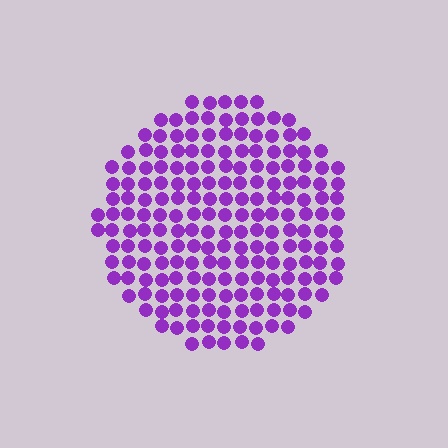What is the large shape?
The large shape is a circle.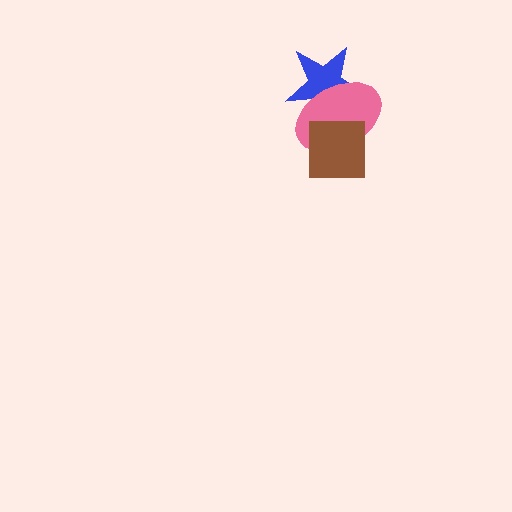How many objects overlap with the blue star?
1 object overlaps with the blue star.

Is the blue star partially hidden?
Yes, it is partially covered by another shape.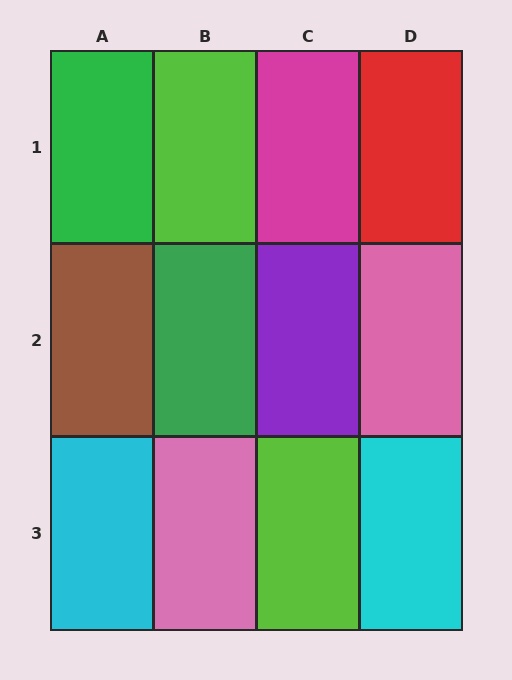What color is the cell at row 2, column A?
Brown.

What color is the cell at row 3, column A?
Cyan.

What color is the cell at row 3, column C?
Lime.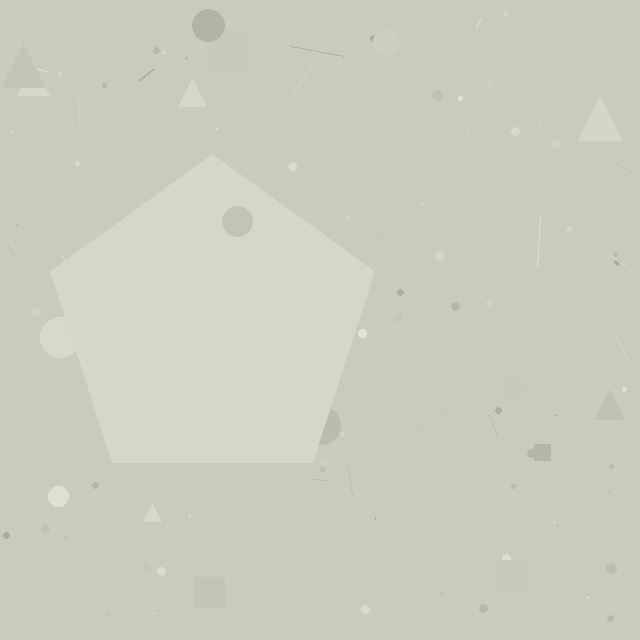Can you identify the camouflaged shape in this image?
The camouflaged shape is a pentagon.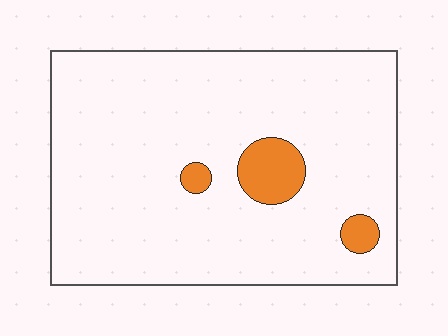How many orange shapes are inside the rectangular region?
3.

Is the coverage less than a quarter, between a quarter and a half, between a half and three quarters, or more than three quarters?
Less than a quarter.